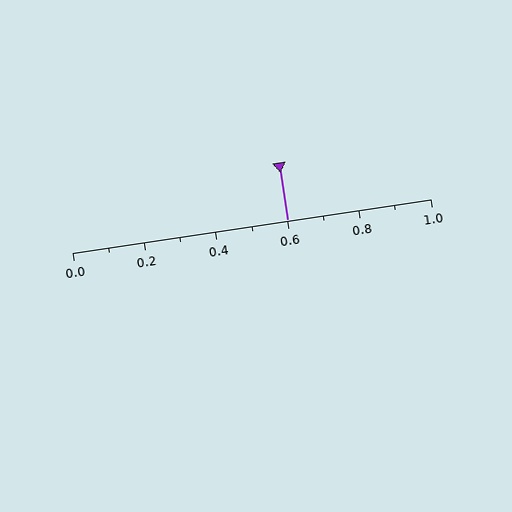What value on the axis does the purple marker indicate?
The marker indicates approximately 0.6.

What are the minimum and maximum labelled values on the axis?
The axis runs from 0.0 to 1.0.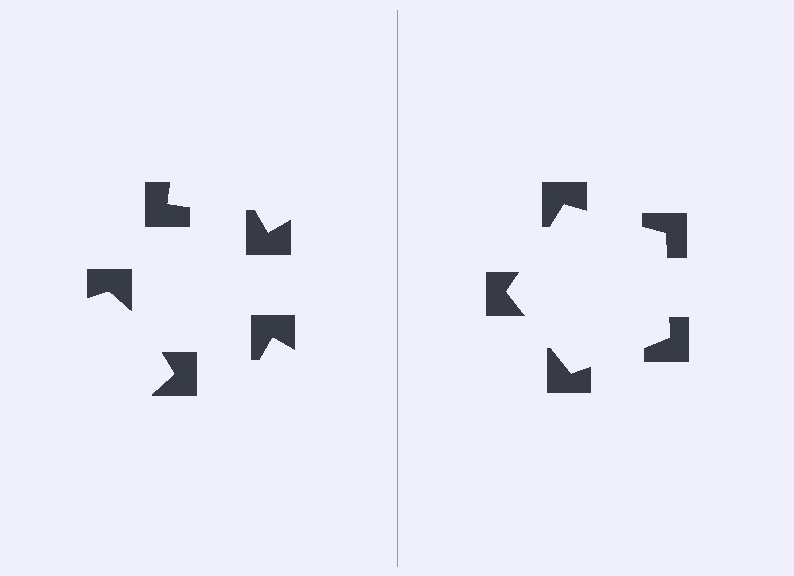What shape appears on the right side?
An illusory pentagon.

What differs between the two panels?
The notched squares are positioned identically on both sides; only the wedge orientations differ. On the right they align to a pentagon; on the left they are misaligned.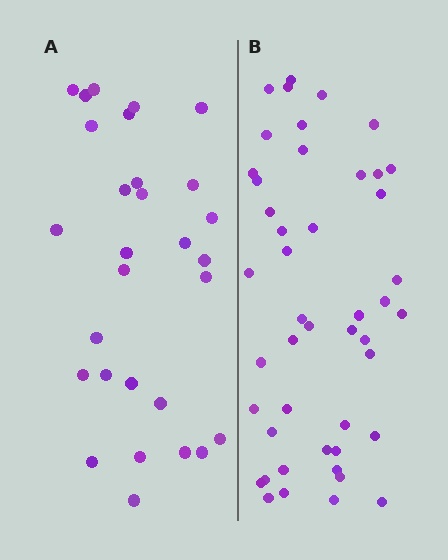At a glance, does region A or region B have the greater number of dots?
Region B (the right region) has more dots.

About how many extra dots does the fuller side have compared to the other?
Region B has approximately 15 more dots than region A.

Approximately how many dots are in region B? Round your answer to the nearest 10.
About 50 dots. (The exact count is 46, which rounds to 50.)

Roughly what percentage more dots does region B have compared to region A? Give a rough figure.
About 60% more.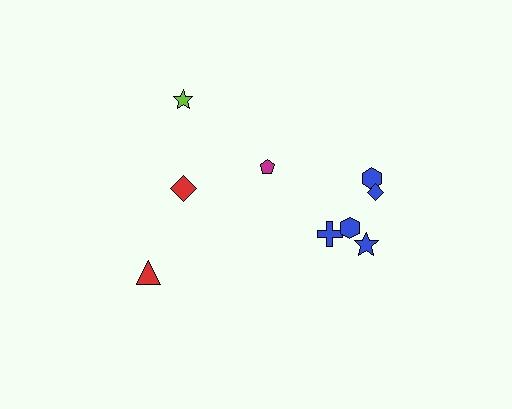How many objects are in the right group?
There are 6 objects.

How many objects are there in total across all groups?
There are 9 objects.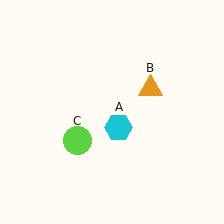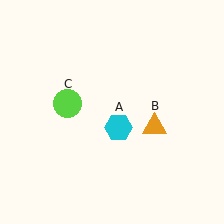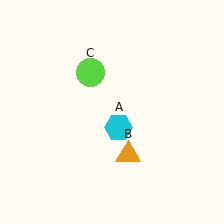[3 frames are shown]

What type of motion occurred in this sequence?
The orange triangle (object B), lime circle (object C) rotated clockwise around the center of the scene.